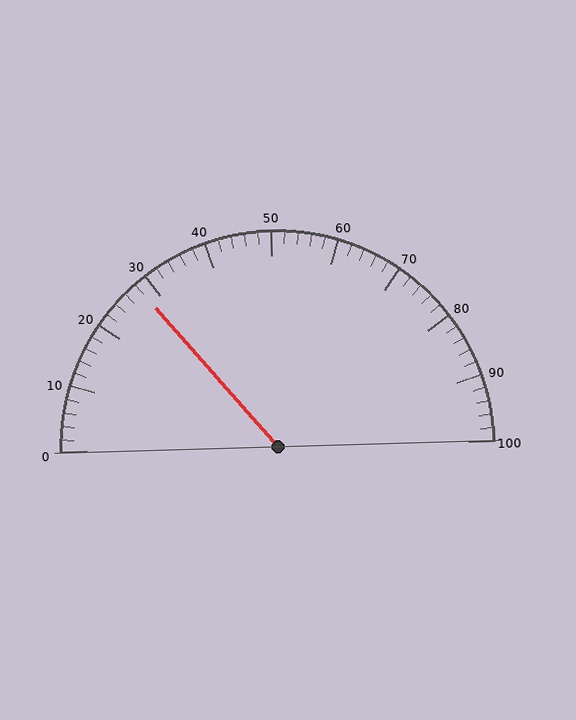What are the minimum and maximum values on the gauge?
The gauge ranges from 0 to 100.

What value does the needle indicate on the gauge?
The needle indicates approximately 28.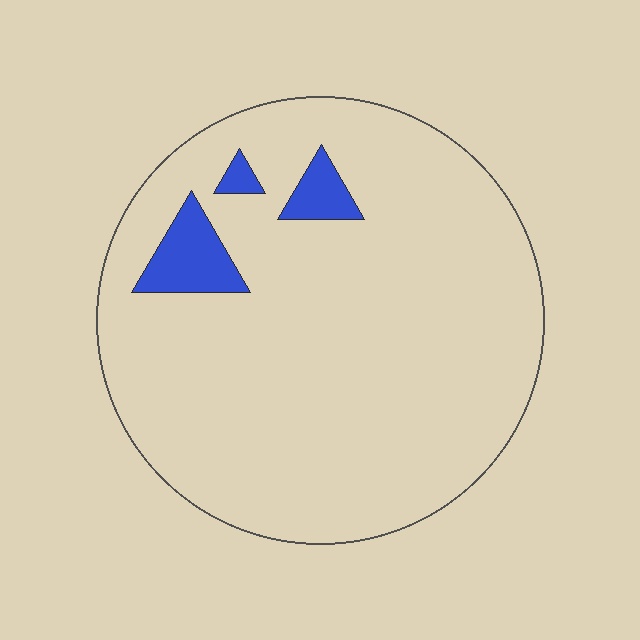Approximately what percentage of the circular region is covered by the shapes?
Approximately 5%.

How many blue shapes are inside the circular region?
3.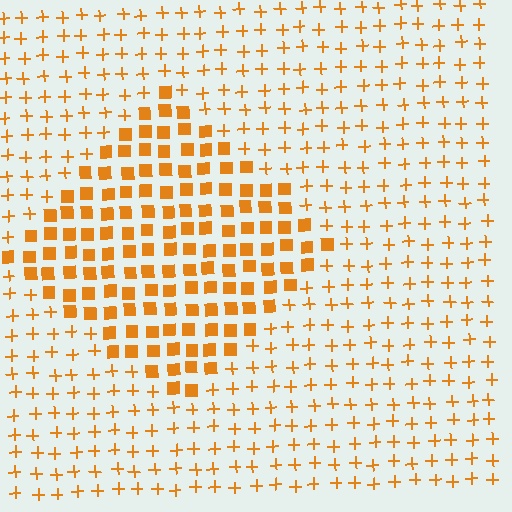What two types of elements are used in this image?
The image uses squares inside the diamond region and plus signs outside it.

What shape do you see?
I see a diamond.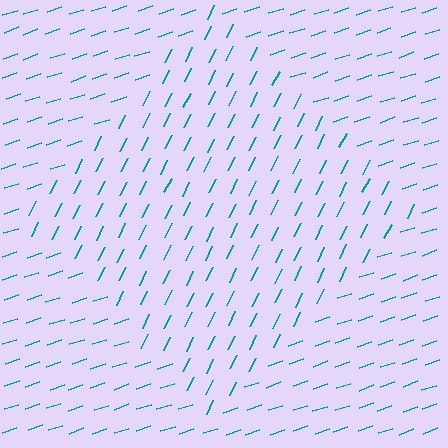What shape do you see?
I see a diamond.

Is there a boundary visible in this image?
Yes, there is a texture boundary formed by a change in line orientation.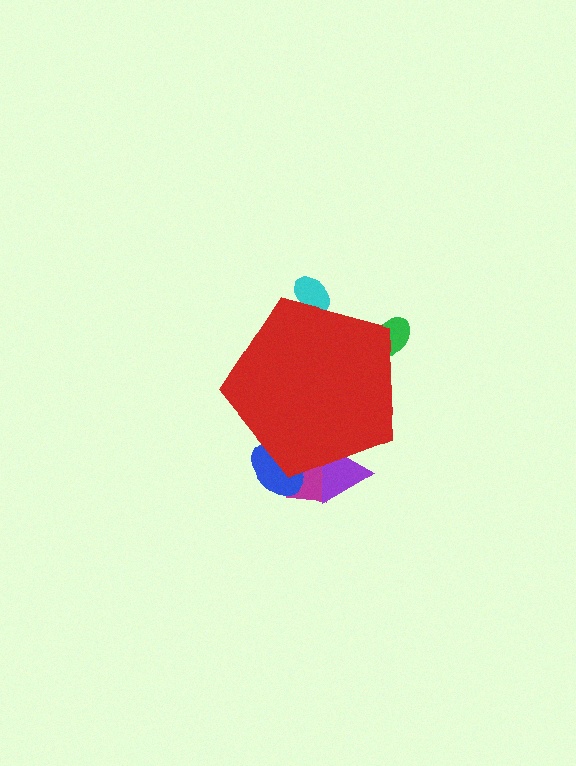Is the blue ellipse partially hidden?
Yes, the blue ellipse is partially hidden behind the red pentagon.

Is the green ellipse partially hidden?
Yes, the green ellipse is partially hidden behind the red pentagon.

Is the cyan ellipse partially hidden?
Yes, the cyan ellipse is partially hidden behind the red pentagon.